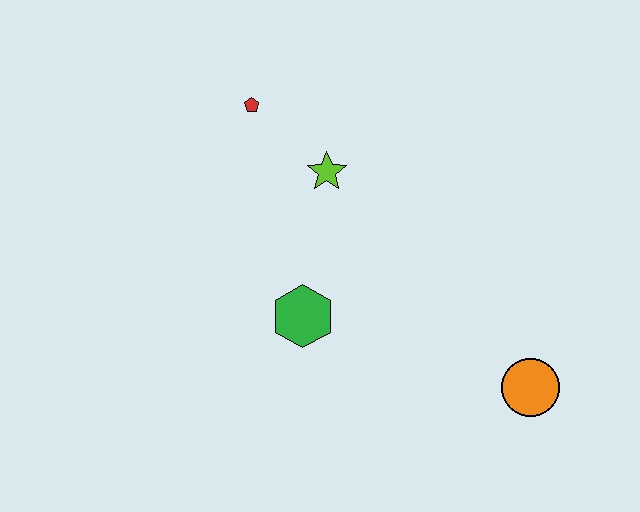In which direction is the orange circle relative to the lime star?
The orange circle is below the lime star.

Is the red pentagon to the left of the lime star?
Yes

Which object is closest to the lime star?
The red pentagon is closest to the lime star.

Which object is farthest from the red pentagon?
The orange circle is farthest from the red pentagon.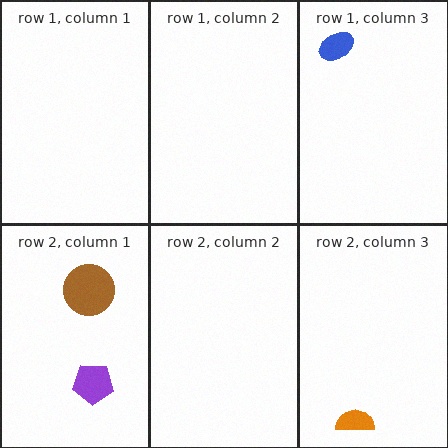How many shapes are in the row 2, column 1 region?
2.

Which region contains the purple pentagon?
The row 2, column 1 region.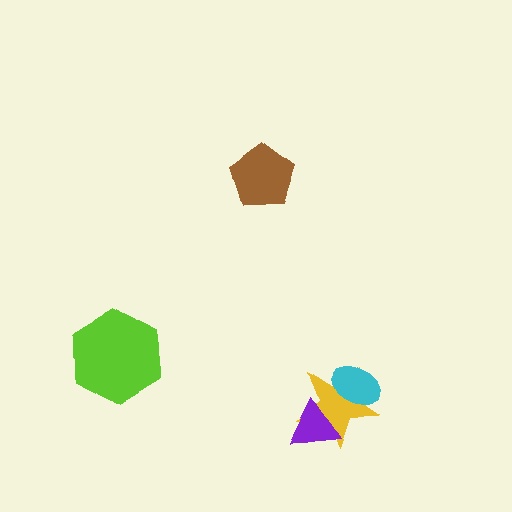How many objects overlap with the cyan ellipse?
1 object overlaps with the cyan ellipse.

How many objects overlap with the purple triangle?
1 object overlaps with the purple triangle.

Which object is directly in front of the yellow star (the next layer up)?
The purple triangle is directly in front of the yellow star.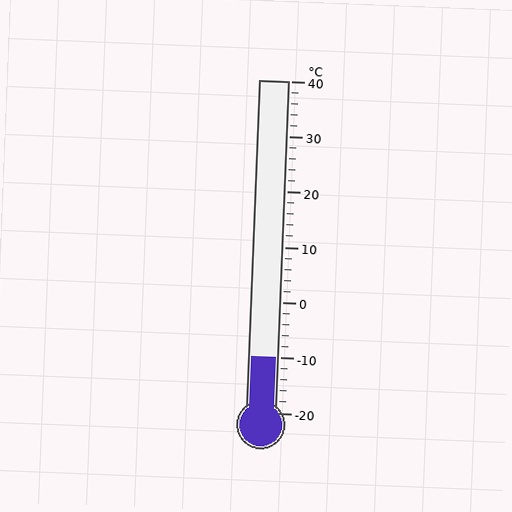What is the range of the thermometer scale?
The thermometer scale ranges from -20°C to 40°C.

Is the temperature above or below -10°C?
The temperature is at -10°C.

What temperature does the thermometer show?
The thermometer shows approximately -10°C.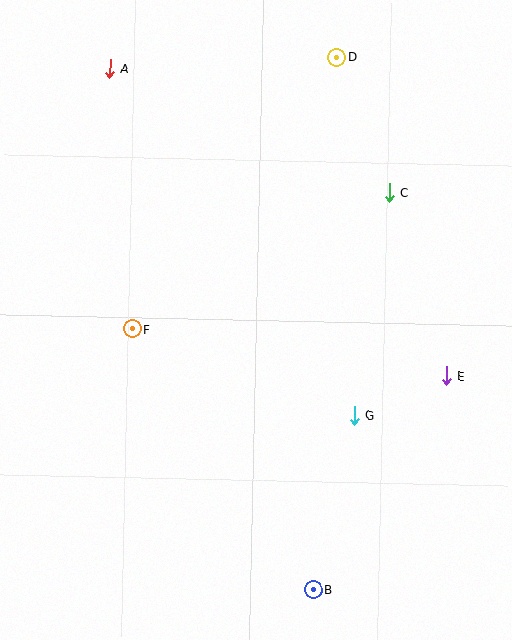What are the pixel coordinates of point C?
Point C is at (389, 193).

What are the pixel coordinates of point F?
Point F is at (132, 329).